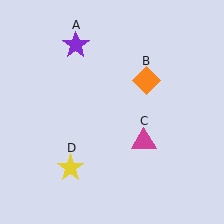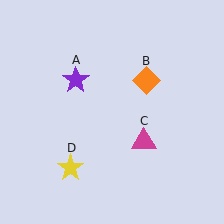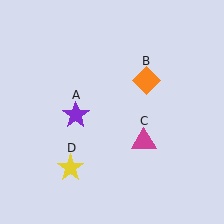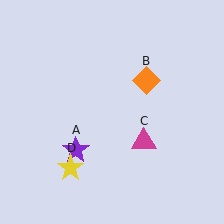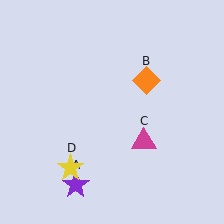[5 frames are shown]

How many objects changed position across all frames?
1 object changed position: purple star (object A).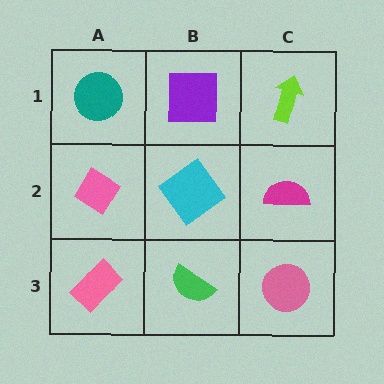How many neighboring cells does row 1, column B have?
3.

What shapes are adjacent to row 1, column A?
A pink diamond (row 2, column A), a purple square (row 1, column B).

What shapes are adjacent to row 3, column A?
A pink diamond (row 2, column A), a green semicircle (row 3, column B).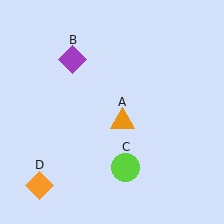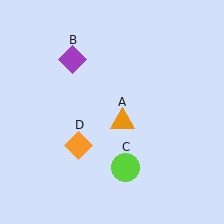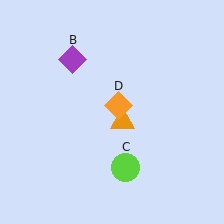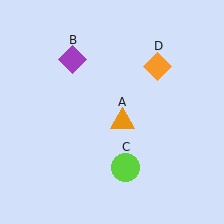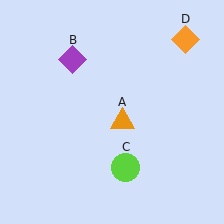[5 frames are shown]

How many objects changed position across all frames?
1 object changed position: orange diamond (object D).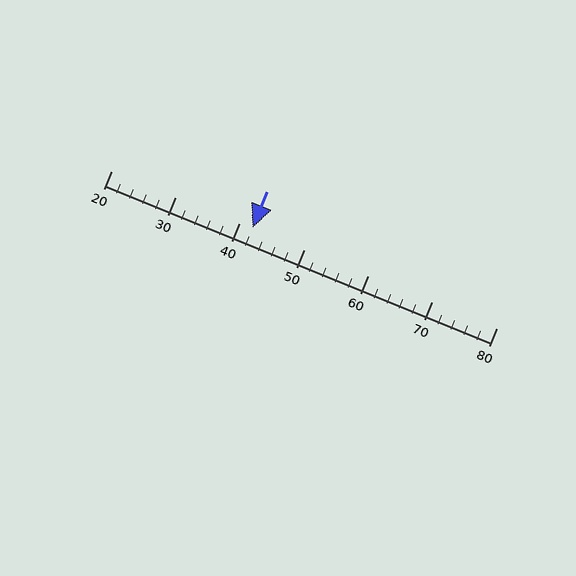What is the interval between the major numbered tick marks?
The major tick marks are spaced 10 units apart.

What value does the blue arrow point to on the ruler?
The blue arrow points to approximately 42.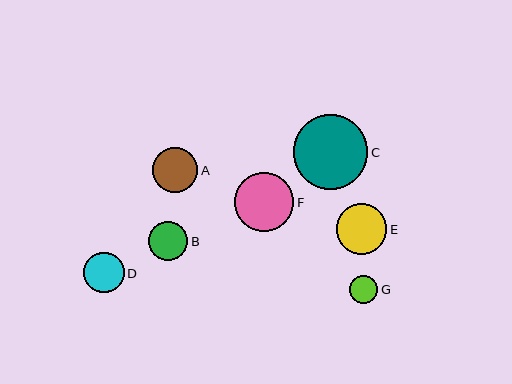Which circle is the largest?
Circle C is the largest with a size of approximately 75 pixels.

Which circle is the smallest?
Circle G is the smallest with a size of approximately 28 pixels.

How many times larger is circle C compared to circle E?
Circle C is approximately 1.5 times the size of circle E.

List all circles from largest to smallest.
From largest to smallest: C, F, E, A, D, B, G.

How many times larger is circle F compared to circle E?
Circle F is approximately 1.2 times the size of circle E.